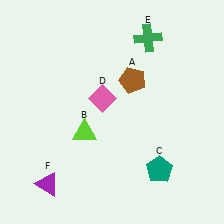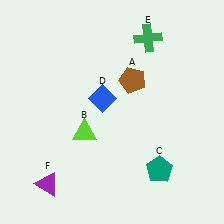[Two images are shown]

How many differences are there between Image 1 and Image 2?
There is 1 difference between the two images.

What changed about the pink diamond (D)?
In Image 1, D is pink. In Image 2, it changed to blue.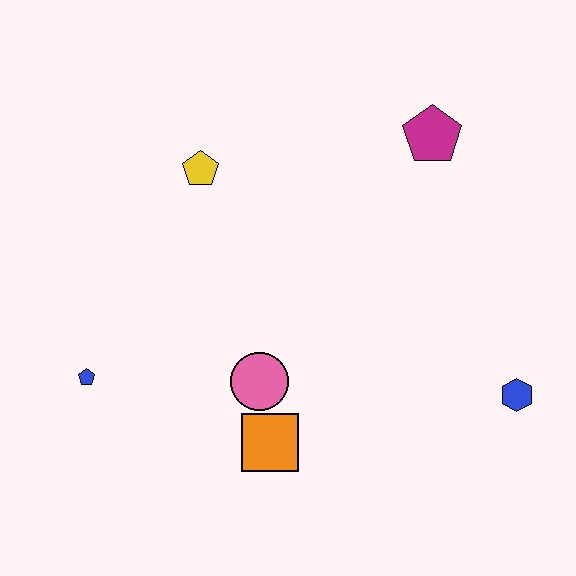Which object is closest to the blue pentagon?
The pink circle is closest to the blue pentagon.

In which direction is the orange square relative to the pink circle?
The orange square is below the pink circle.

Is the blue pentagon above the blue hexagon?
Yes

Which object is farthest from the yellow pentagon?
The blue hexagon is farthest from the yellow pentagon.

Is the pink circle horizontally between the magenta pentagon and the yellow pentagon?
Yes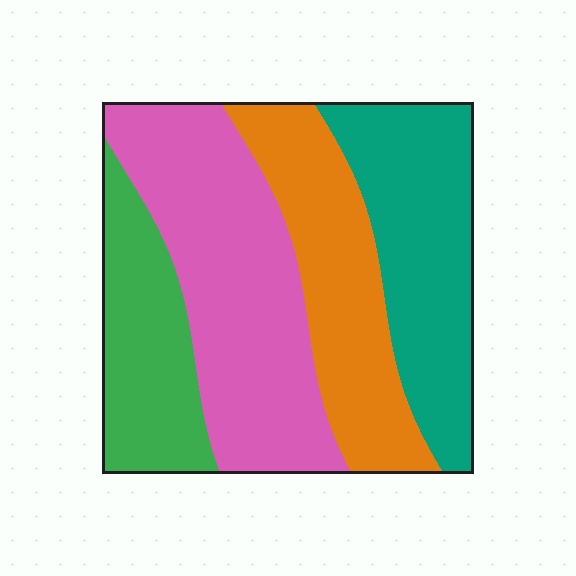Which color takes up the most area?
Pink, at roughly 35%.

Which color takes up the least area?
Green, at roughly 20%.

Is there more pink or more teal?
Pink.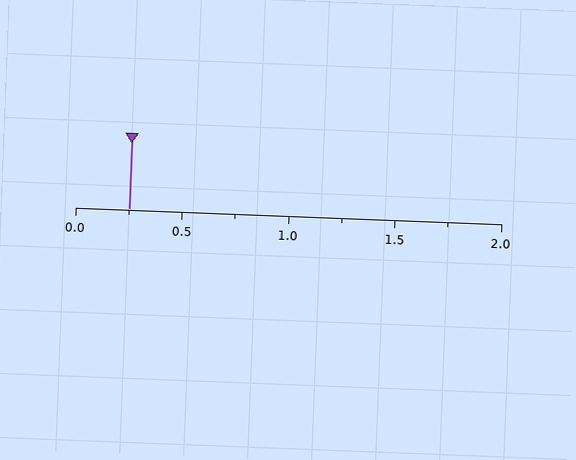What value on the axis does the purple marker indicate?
The marker indicates approximately 0.25.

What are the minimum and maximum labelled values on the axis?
The axis runs from 0.0 to 2.0.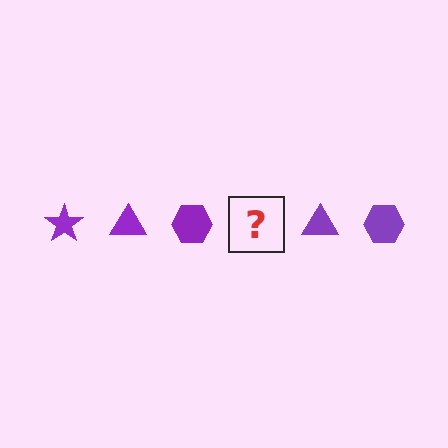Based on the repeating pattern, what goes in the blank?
The blank should be a purple star.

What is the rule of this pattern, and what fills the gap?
The rule is that the pattern cycles through star, triangle, hexagon shapes in purple. The gap should be filled with a purple star.